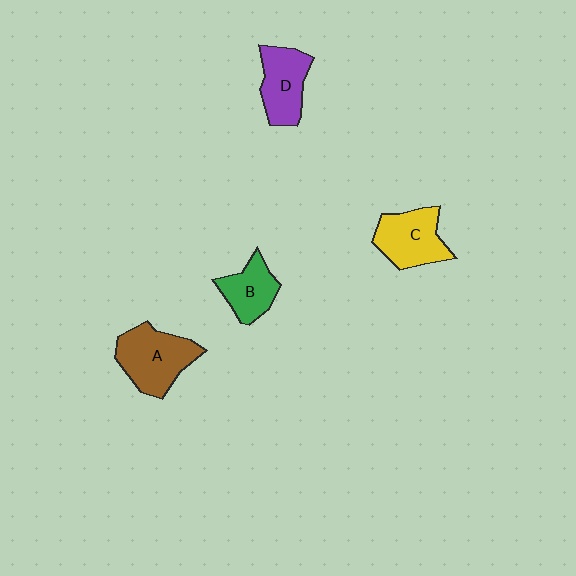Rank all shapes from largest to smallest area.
From largest to smallest: A (brown), C (yellow), D (purple), B (green).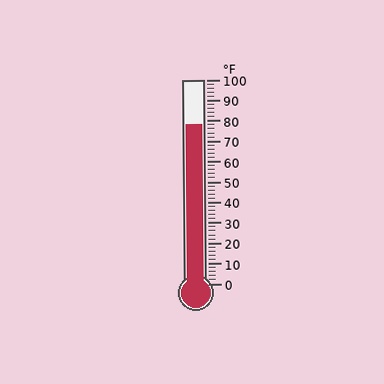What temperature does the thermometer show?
The thermometer shows approximately 78°F.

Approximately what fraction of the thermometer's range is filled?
The thermometer is filled to approximately 80% of its range.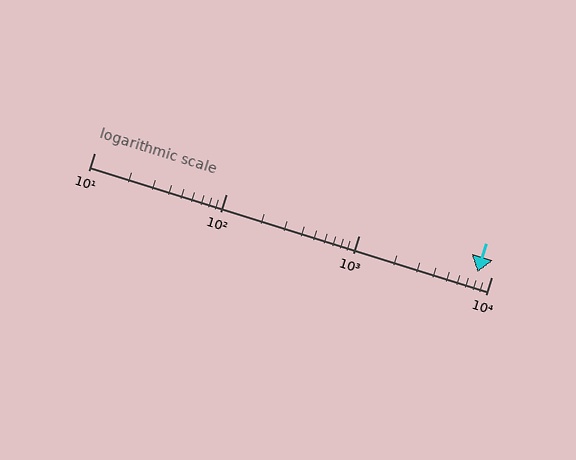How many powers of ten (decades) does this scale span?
The scale spans 3 decades, from 10 to 10000.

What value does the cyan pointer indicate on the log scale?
The pointer indicates approximately 7900.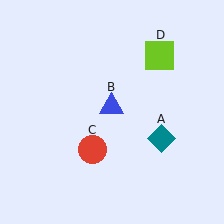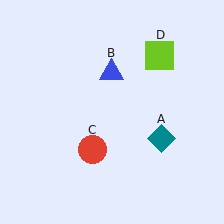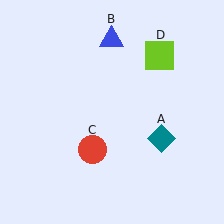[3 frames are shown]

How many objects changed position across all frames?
1 object changed position: blue triangle (object B).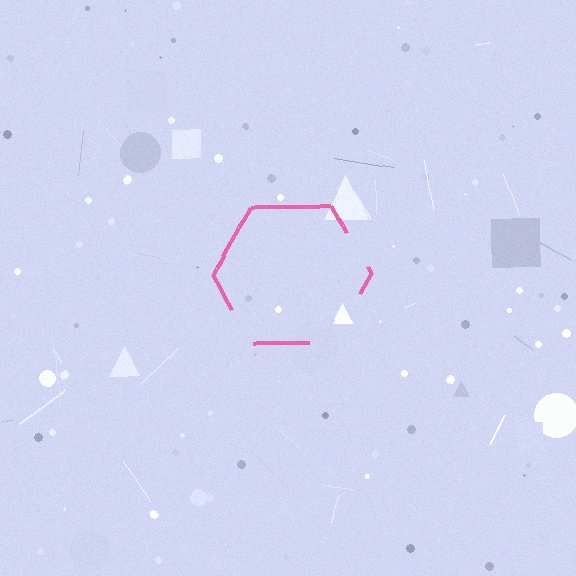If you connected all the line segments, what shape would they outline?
They would outline a hexagon.